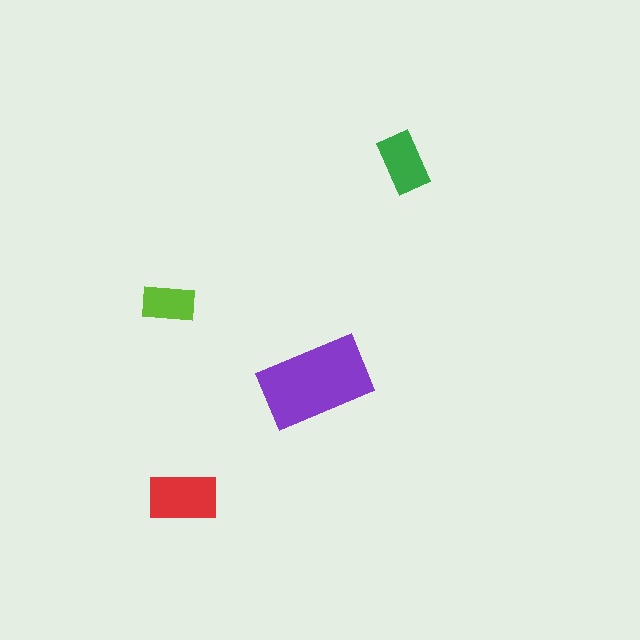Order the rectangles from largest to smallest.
the purple one, the red one, the green one, the lime one.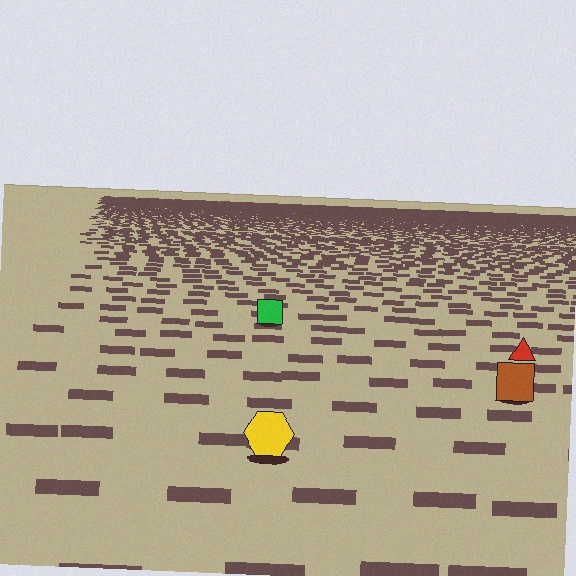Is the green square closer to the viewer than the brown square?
No. The brown square is closer — you can tell from the texture gradient: the ground texture is coarser near it.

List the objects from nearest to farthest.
From nearest to farthest: the yellow hexagon, the brown square, the red triangle, the green square.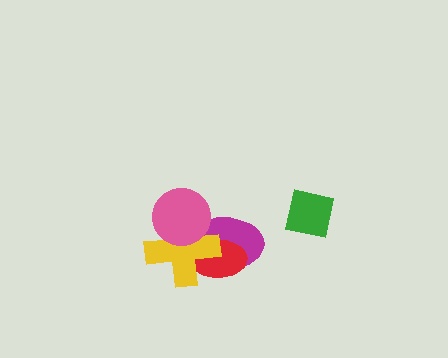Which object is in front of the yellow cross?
The pink circle is in front of the yellow cross.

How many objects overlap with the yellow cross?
3 objects overlap with the yellow cross.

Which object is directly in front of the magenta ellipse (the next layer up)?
The red ellipse is directly in front of the magenta ellipse.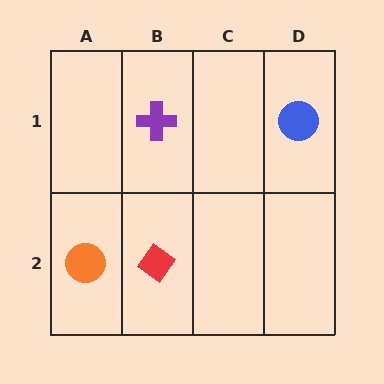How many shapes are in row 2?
2 shapes.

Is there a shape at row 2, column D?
No, that cell is empty.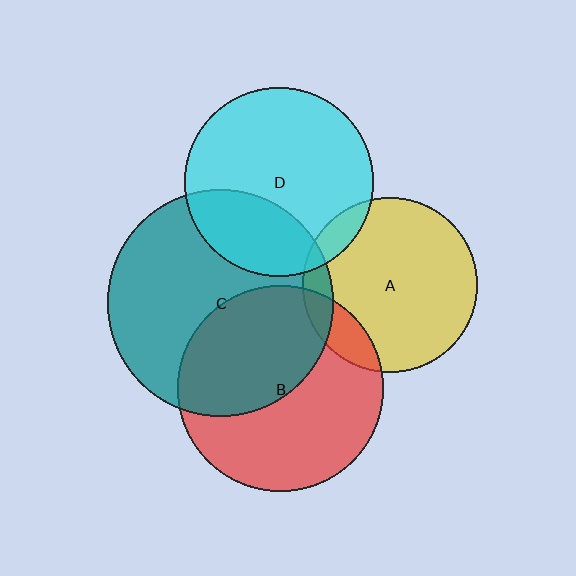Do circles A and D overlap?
Yes.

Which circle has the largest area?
Circle C (teal).